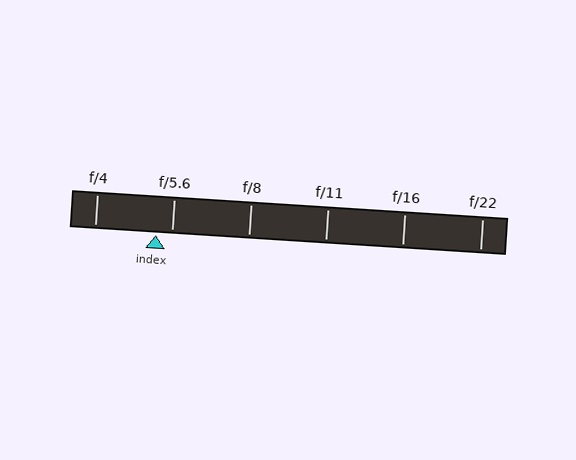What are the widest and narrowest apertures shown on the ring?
The widest aperture shown is f/4 and the narrowest is f/22.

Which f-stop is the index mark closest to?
The index mark is closest to f/5.6.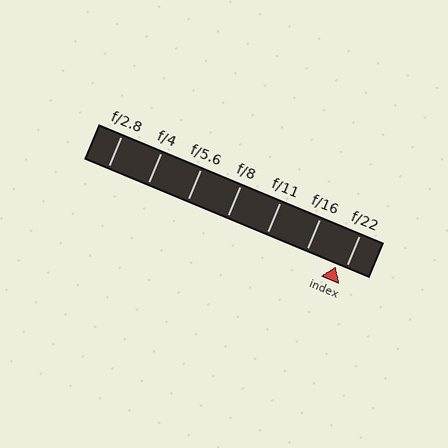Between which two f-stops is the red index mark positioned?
The index mark is between f/16 and f/22.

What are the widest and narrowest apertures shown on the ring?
The widest aperture shown is f/2.8 and the narrowest is f/22.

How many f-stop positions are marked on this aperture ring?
There are 7 f-stop positions marked.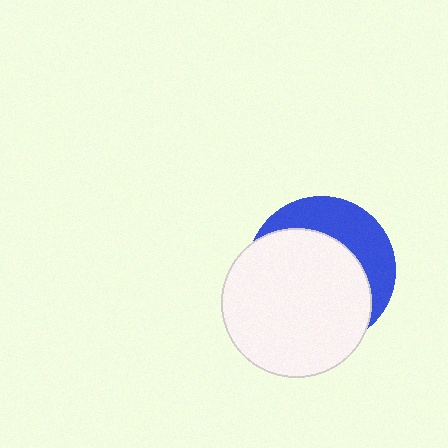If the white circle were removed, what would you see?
You would see the complete blue circle.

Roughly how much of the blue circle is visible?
A small part of it is visible (roughly 34%).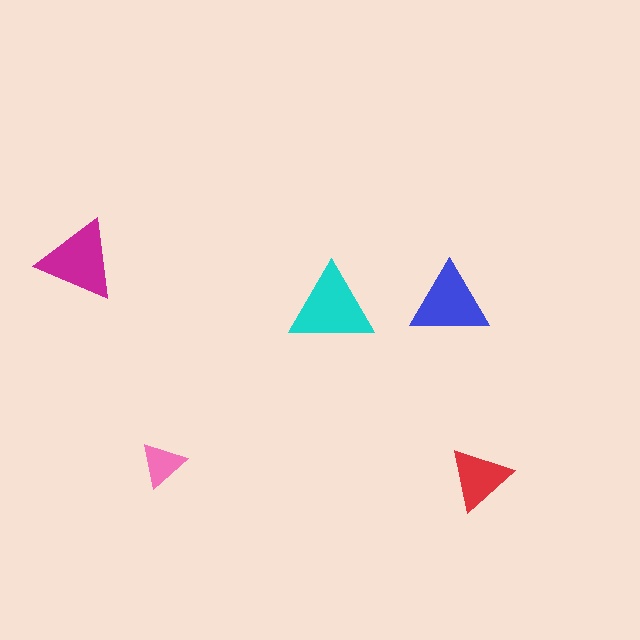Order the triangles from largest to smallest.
the cyan one, the magenta one, the blue one, the red one, the pink one.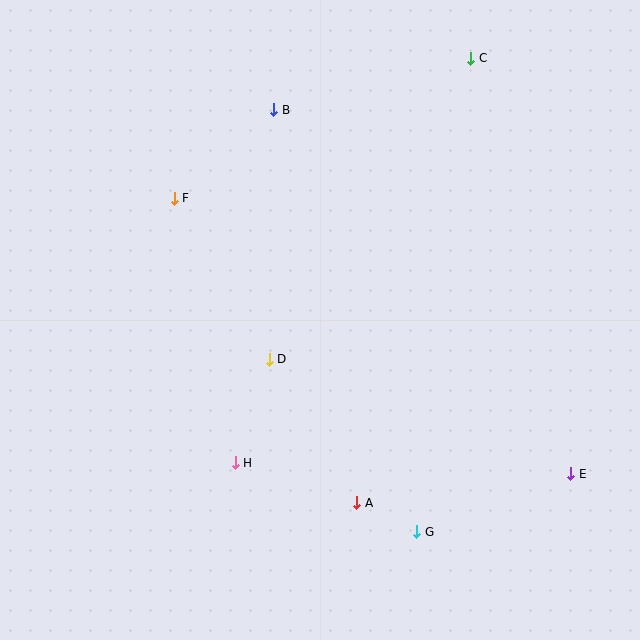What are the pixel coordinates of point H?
Point H is at (235, 463).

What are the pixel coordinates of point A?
Point A is at (357, 503).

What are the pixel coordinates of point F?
Point F is at (174, 198).